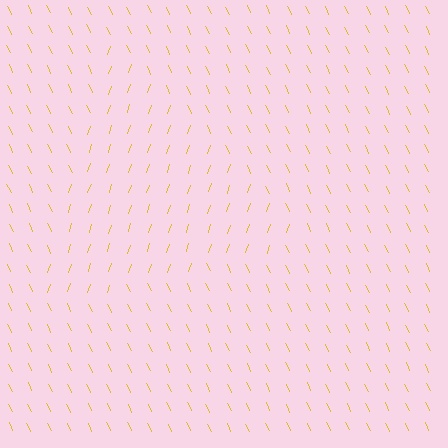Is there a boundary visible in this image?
Yes, there is a texture boundary formed by a change in line orientation.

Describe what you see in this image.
The image is filled with small yellow line segments. A triangle region in the image has lines oriented differently from the surrounding lines, creating a visible texture boundary.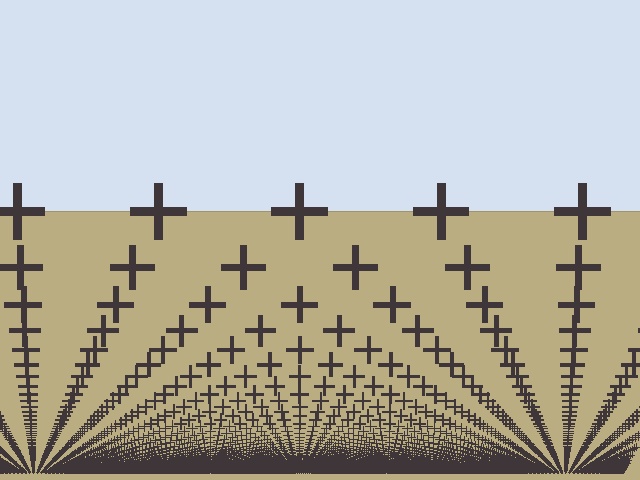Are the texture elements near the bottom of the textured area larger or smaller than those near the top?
Smaller. The gradient is inverted — elements near the bottom are smaller and denser.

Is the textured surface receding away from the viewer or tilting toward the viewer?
The surface appears to tilt toward the viewer. Texture elements get larger and sparser toward the top.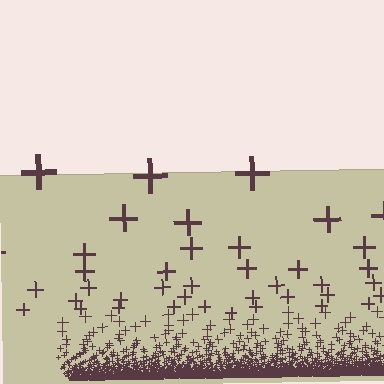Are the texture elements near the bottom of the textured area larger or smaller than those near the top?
Smaller. The gradient is inverted — elements near the bottom are smaller and denser.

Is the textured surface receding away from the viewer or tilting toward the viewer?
The surface appears to tilt toward the viewer. Texture elements get larger and sparser toward the top.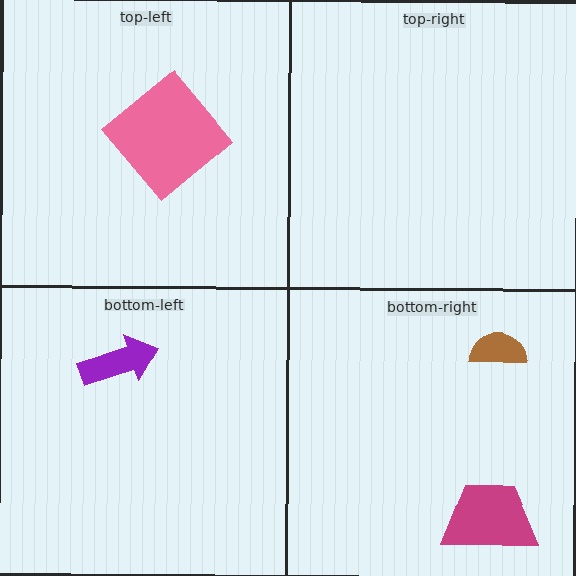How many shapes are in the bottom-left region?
1.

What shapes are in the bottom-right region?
The magenta trapezoid, the brown semicircle.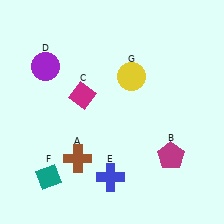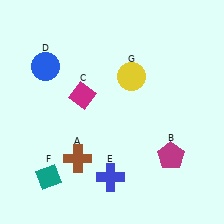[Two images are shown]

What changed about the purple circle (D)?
In Image 1, D is purple. In Image 2, it changed to blue.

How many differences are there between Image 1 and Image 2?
There is 1 difference between the two images.